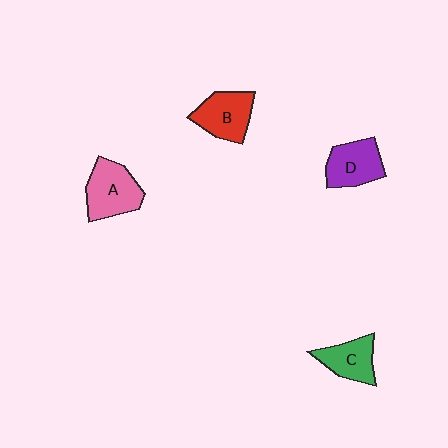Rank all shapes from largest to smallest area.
From largest to smallest: A (pink), B (red), D (purple), C (green).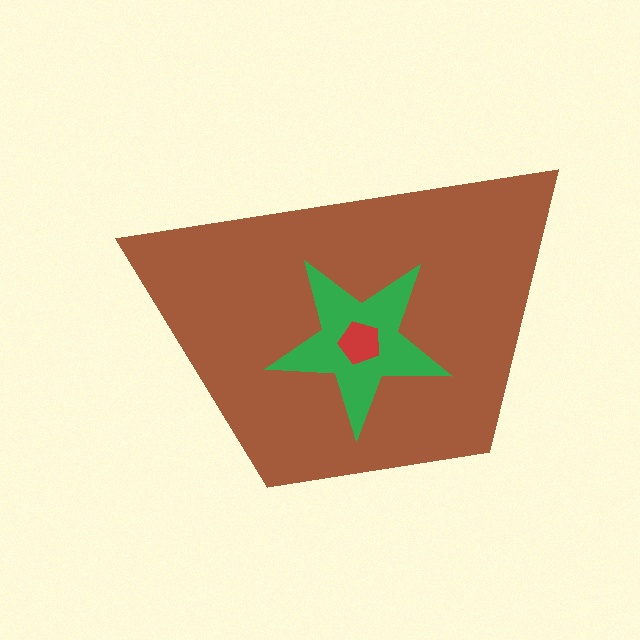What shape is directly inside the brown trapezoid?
The green star.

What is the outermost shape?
The brown trapezoid.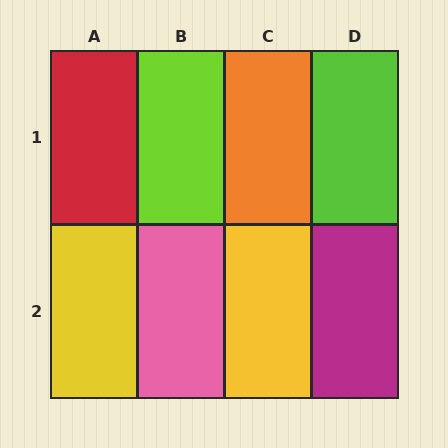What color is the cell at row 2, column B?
Pink.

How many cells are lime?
2 cells are lime.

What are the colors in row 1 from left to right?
Red, lime, orange, lime.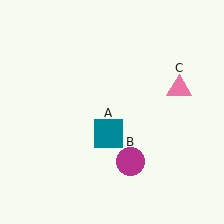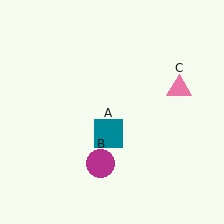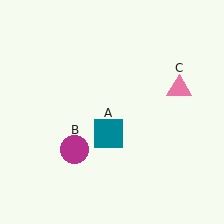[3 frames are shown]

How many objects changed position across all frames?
1 object changed position: magenta circle (object B).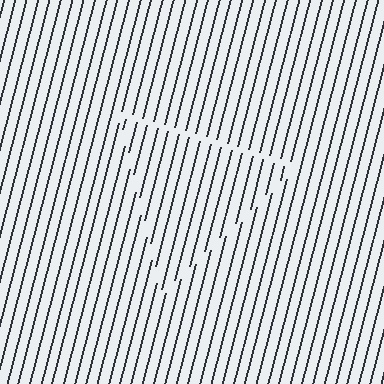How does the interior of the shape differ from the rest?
The interior of the shape contains the same grating, shifted by half a period — the contour is defined by the phase discontinuity where line-ends from the inner and outer gratings abut.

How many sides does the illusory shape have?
3 sides — the line-ends trace a triangle.